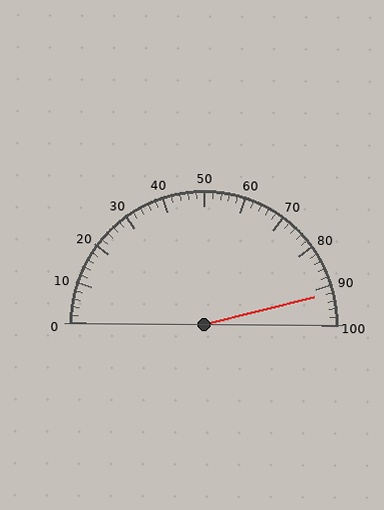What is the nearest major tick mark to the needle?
The nearest major tick mark is 90.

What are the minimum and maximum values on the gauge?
The gauge ranges from 0 to 100.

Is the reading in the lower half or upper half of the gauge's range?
The reading is in the upper half of the range (0 to 100).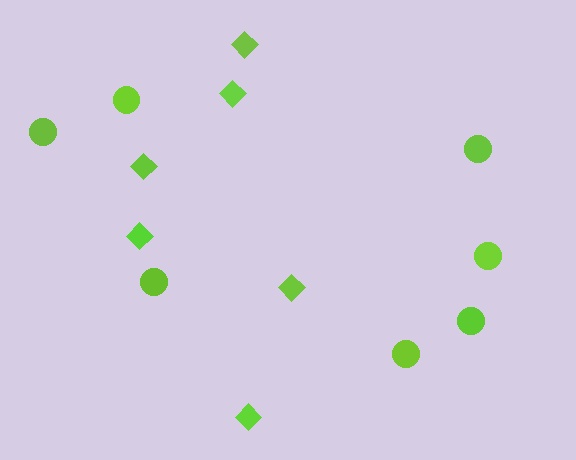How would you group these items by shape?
There are 2 groups: one group of diamonds (6) and one group of circles (7).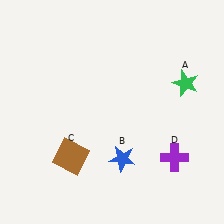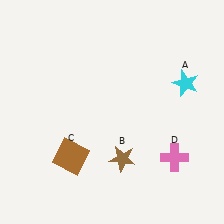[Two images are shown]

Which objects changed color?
A changed from green to cyan. B changed from blue to brown. D changed from purple to pink.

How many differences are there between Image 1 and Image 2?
There are 3 differences between the two images.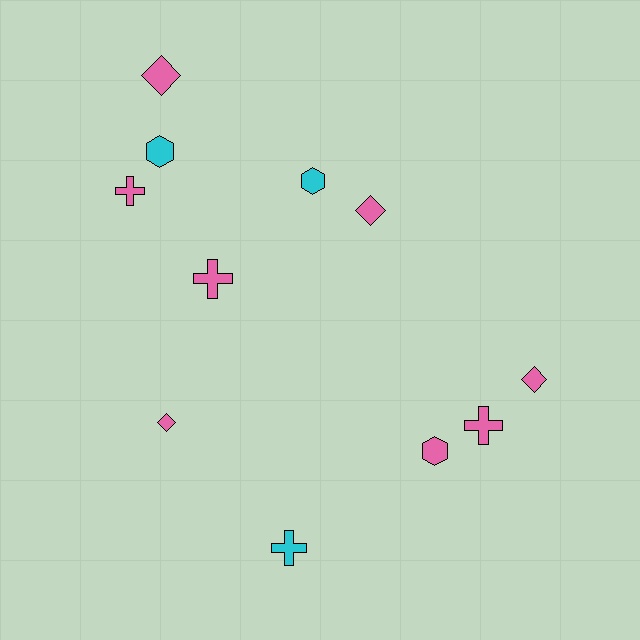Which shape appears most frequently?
Cross, with 4 objects.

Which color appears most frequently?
Pink, with 8 objects.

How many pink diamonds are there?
There are 4 pink diamonds.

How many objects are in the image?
There are 11 objects.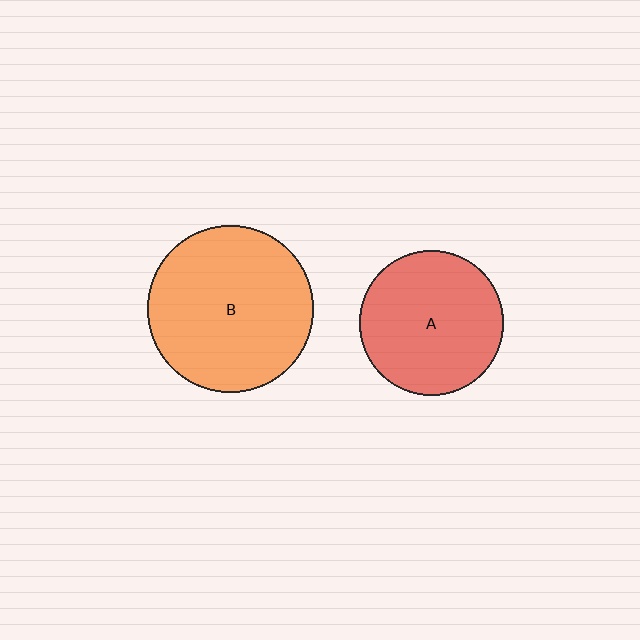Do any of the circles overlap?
No, none of the circles overlap.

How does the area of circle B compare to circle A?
Approximately 1.3 times.